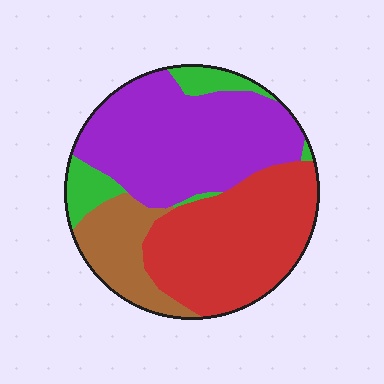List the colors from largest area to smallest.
From largest to smallest: purple, red, brown, green.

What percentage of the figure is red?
Red covers roughly 35% of the figure.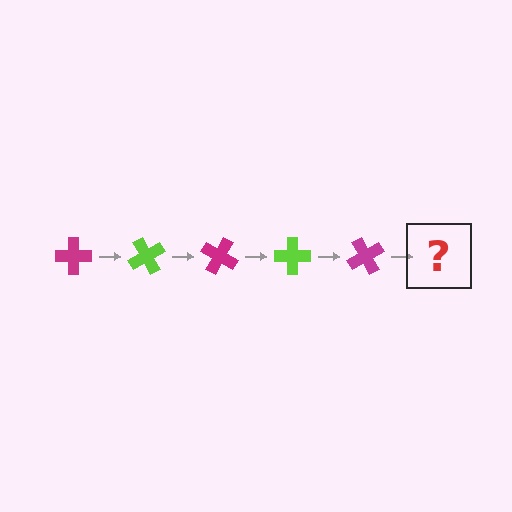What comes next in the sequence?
The next element should be a lime cross, rotated 300 degrees from the start.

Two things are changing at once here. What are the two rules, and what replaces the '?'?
The two rules are that it rotates 60 degrees each step and the color cycles through magenta and lime. The '?' should be a lime cross, rotated 300 degrees from the start.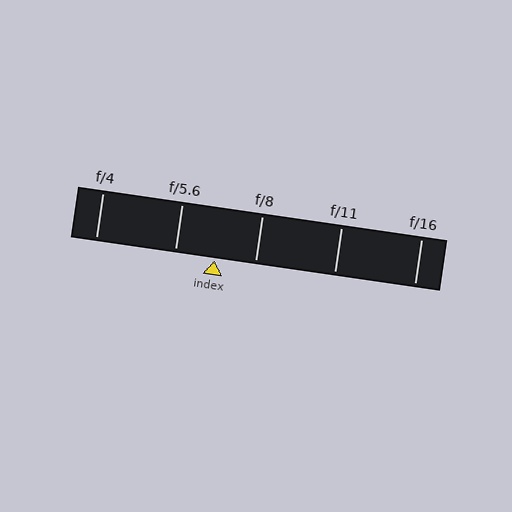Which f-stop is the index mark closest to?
The index mark is closest to f/8.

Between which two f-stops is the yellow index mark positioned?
The index mark is between f/5.6 and f/8.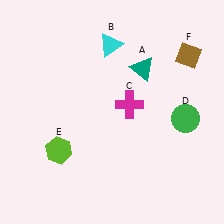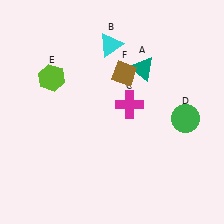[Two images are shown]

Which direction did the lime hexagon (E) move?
The lime hexagon (E) moved up.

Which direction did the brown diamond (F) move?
The brown diamond (F) moved left.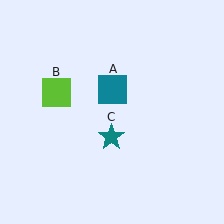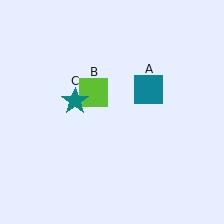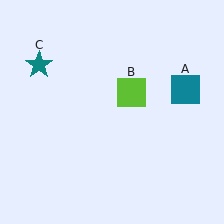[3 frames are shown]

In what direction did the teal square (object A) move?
The teal square (object A) moved right.